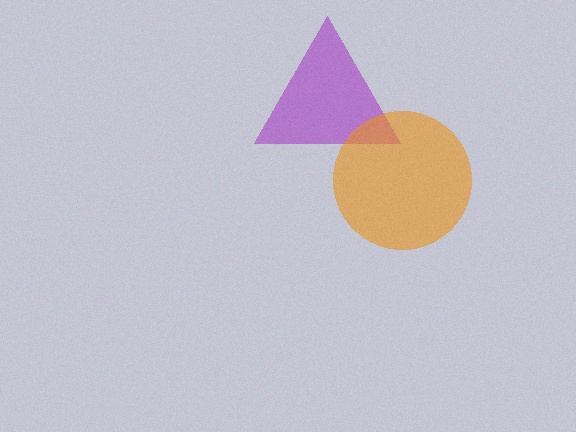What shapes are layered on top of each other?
The layered shapes are: a purple triangle, an orange circle.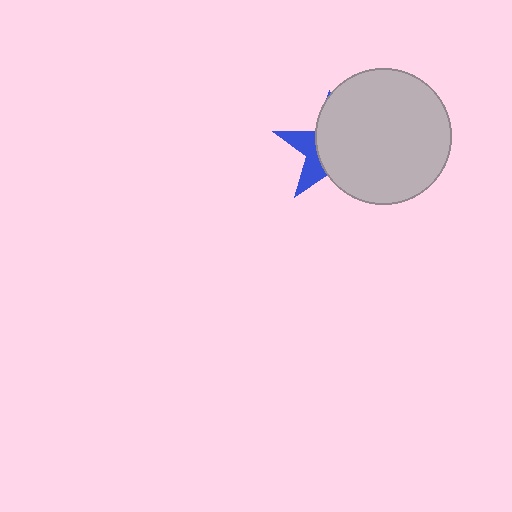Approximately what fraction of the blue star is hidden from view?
Roughly 68% of the blue star is hidden behind the light gray circle.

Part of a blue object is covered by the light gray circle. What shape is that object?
It is a star.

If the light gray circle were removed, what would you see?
You would see the complete blue star.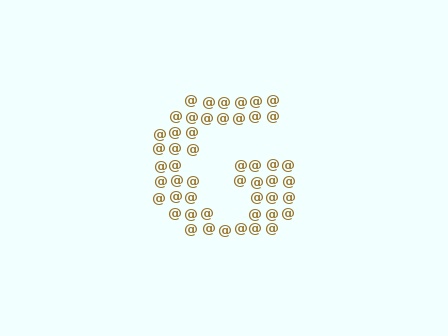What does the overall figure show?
The overall figure shows the letter G.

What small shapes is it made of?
It is made of small at signs.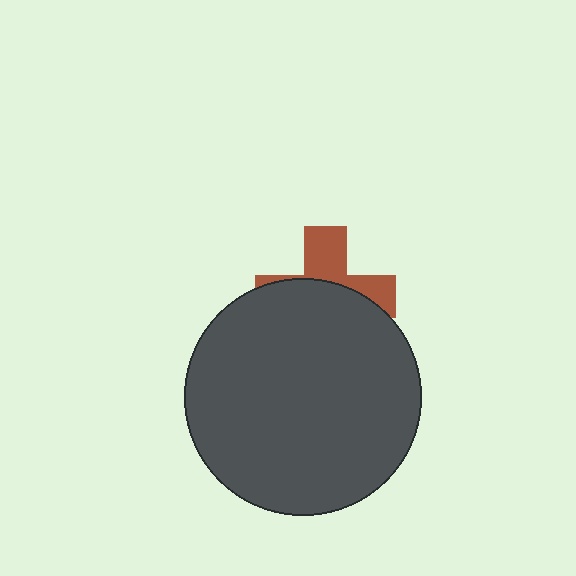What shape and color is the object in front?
The object in front is a dark gray circle.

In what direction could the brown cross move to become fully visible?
The brown cross could move up. That would shift it out from behind the dark gray circle entirely.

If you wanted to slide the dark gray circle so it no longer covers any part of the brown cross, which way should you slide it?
Slide it down — that is the most direct way to separate the two shapes.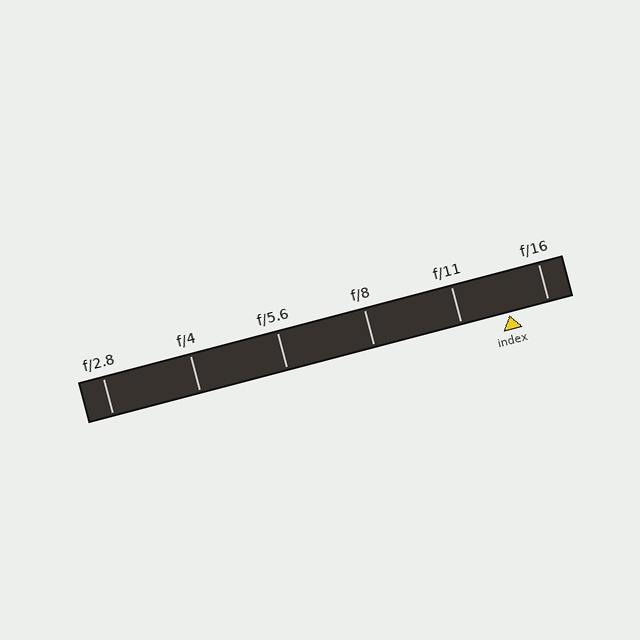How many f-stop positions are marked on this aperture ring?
There are 6 f-stop positions marked.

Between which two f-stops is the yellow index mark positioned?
The index mark is between f/11 and f/16.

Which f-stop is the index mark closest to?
The index mark is closest to f/16.